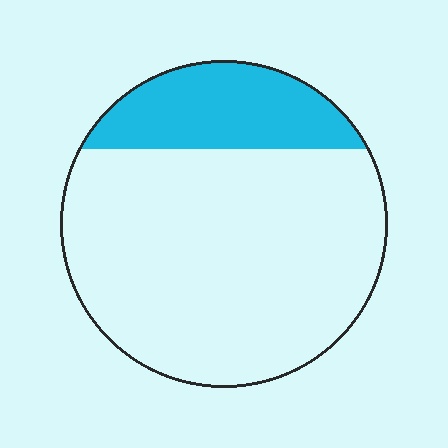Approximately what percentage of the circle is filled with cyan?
Approximately 20%.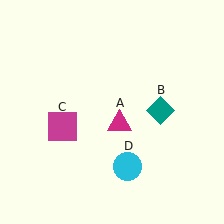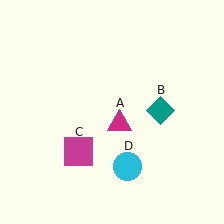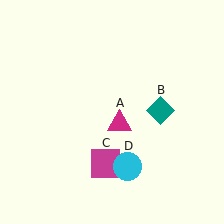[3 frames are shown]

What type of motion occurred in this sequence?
The magenta square (object C) rotated counterclockwise around the center of the scene.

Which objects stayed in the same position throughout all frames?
Magenta triangle (object A) and teal diamond (object B) and cyan circle (object D) remained stationary.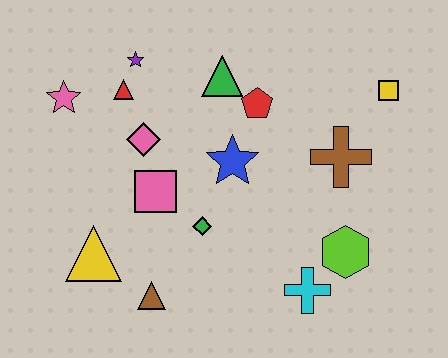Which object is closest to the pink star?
The red triangle is closest to the pink star.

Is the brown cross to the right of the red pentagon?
Yes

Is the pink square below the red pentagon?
Yes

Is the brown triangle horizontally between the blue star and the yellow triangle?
Yes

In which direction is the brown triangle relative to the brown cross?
The brown triangle is to the left of the brown cross.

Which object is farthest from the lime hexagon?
The pink star is farthest from the lime hexagon.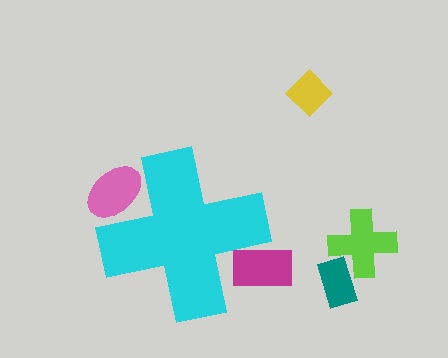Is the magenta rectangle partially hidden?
Yes, the magenta rectangle is partially hidden behind the cyan cross.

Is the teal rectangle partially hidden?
No, the teal rectangle is fully visible.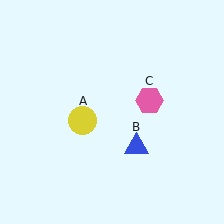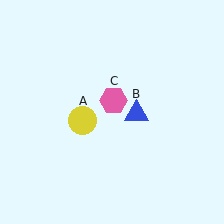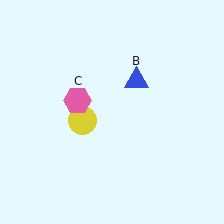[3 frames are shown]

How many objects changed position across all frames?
2 objects changed position: blue triangle (object B), pink hexagon (object C).